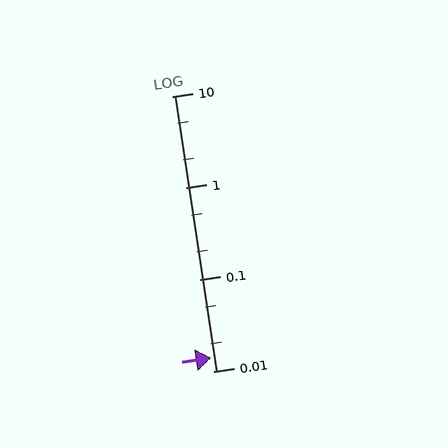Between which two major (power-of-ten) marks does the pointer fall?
The pointer is between 0.01 and 0.1.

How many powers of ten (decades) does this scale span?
The scale spans 3 decades, from 0.01 to 10.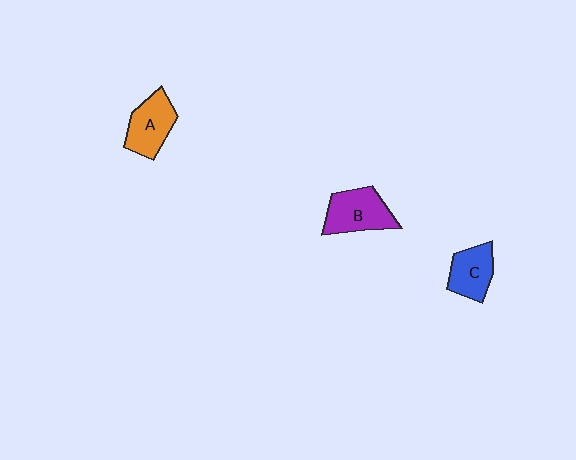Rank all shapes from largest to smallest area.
From largest to smallest: B (purple), A (orange), C (blue).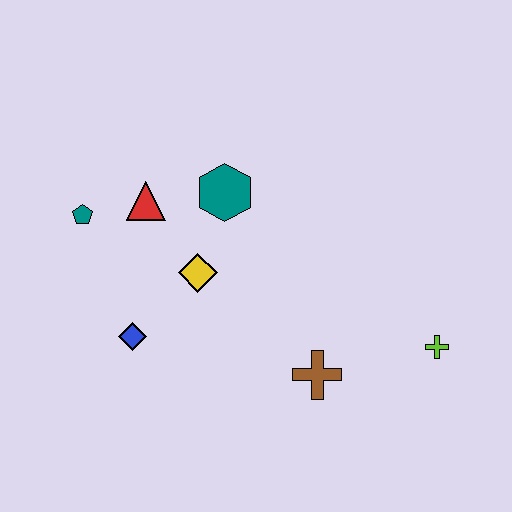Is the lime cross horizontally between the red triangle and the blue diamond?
No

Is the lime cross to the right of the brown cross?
Yes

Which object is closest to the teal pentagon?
The red triangle is closest to the teal pentagon.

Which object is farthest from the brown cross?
The teal pentagon is farthest from the brown cross.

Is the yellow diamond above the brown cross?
Yes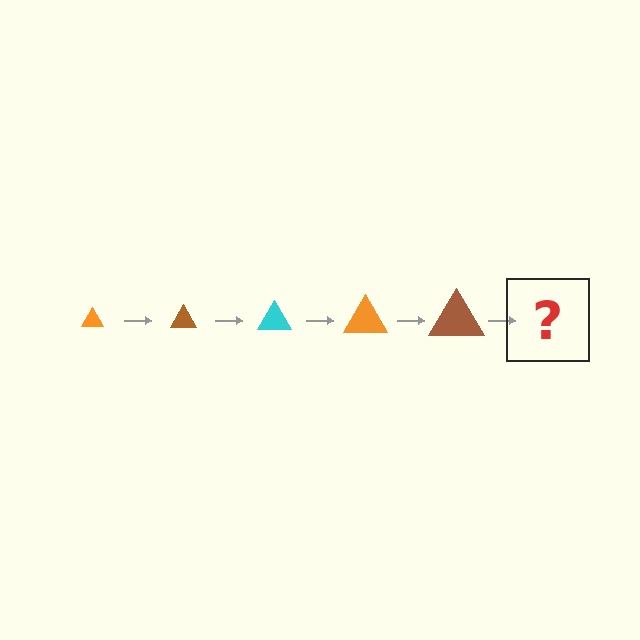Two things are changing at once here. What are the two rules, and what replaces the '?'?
The two rules are that the triangle grows larger each step and the color cycles through orange, brown, and cyan. The '?' should be a cyan triangle, larger than the previous one.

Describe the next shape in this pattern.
It should be a cyan triangle, larger than the previous one.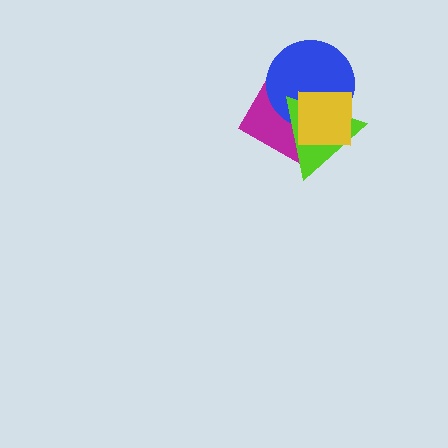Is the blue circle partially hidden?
Yes, it is partially covered by another shape.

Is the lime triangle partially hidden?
Yes, it is partially covered by another shape.